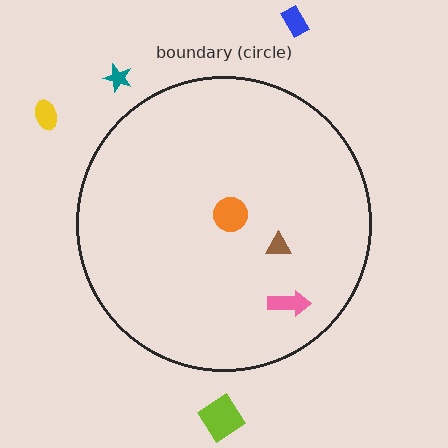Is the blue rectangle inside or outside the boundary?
Outside.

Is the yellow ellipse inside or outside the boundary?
Outside.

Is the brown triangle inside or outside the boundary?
Inside.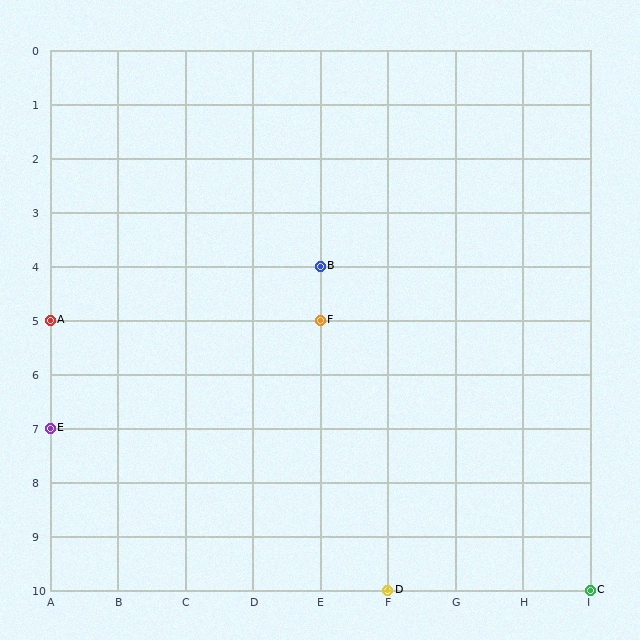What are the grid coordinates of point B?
Point B is at grid coordinates (E, 4).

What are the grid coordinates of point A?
Point A is at grid coordinates (A, 5).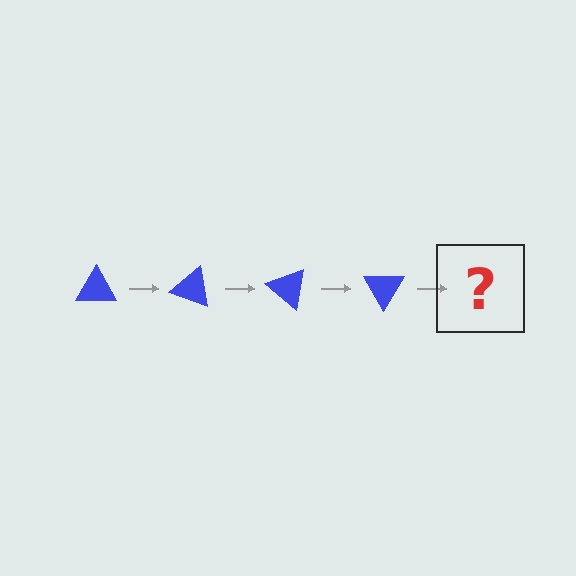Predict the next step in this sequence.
The next step is a blue triangle rotated 80 degrees.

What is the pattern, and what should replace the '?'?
The pattern is that the triangle rotates 20 degrees each step. The '?' should be a blue triangle rotated 80 degrees.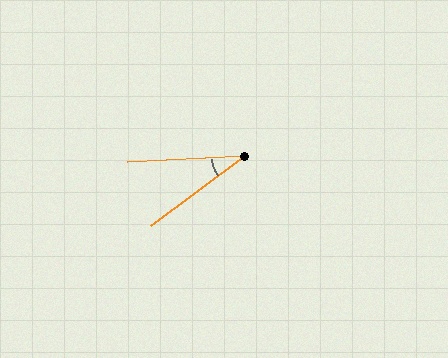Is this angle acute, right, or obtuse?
It is acute.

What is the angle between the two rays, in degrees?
Approximately 34 degrees.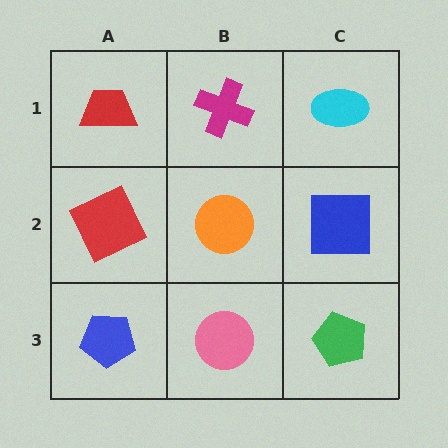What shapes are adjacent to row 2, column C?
A cyan ellipse (row 1, column C), a green pentagon (row 3, column C), an orange circle (row 2, column B).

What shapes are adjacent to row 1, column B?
An orange circle (row 2, column B), a red trapezoid (row 1, column A), a cyan ellipse (row 1, column C).